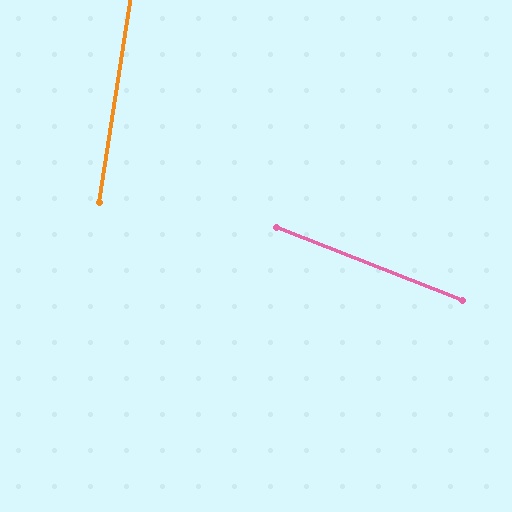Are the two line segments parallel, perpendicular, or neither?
Neither parallel nor perpendicular — they differ by about 78°.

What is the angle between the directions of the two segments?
Approximately 78 degrees.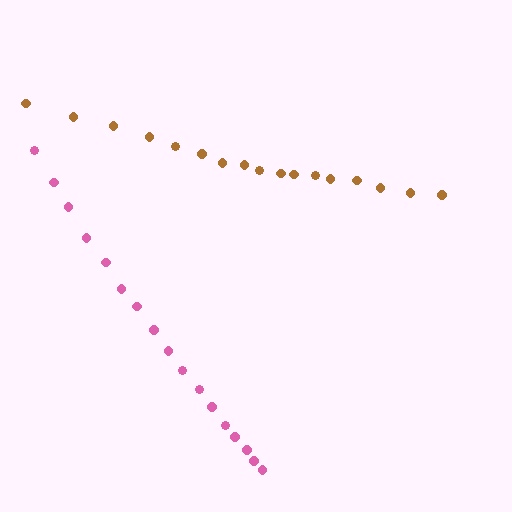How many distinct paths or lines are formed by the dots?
There are 2 distinct paths.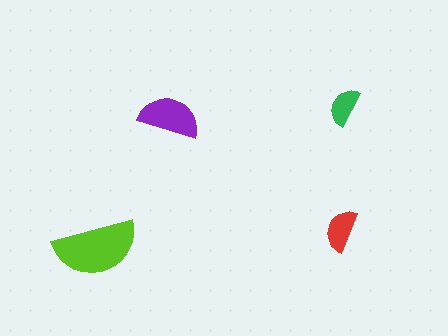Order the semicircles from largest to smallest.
the lime one, the purple one, the red one, the green one.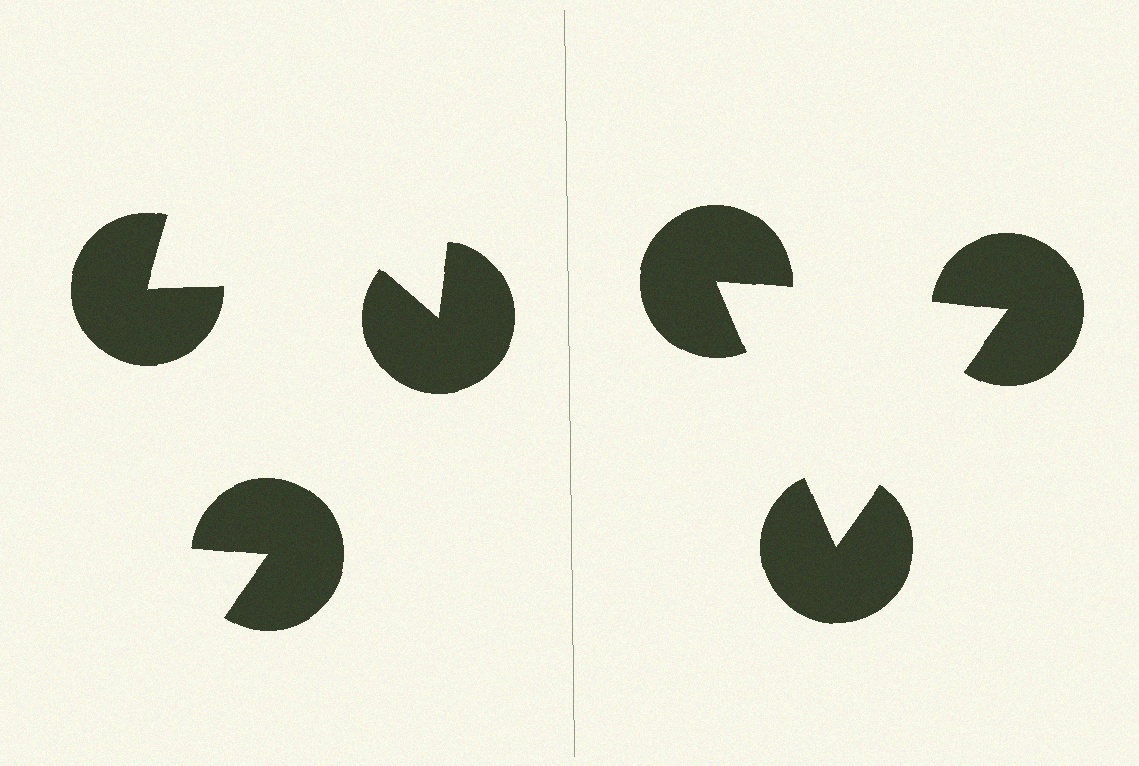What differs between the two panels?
The pac-man discs are positioned identically on both sides; only the wedge orientations differ. On the right they align to a triangle; on the left they are misaligned.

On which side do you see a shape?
An illusory triangle appears on the right side. On the left side the wedge cuts are rotated, so no coherent shape forms.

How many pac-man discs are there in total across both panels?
6 — 3 on each side.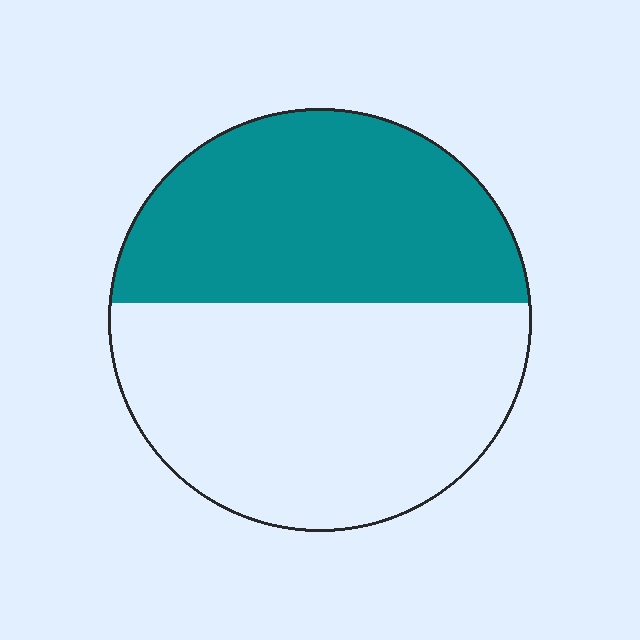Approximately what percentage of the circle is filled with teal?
Approximately 45%.